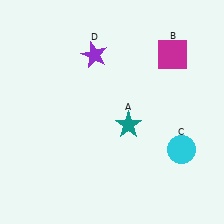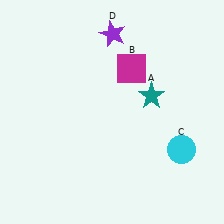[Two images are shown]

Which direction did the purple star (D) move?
The purple star (D) moved up.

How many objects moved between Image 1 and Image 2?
3 objects moved between the two images.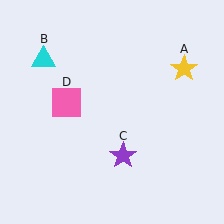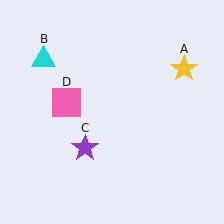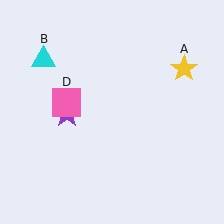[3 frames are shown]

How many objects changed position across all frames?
1 object changed position: purple star (object C).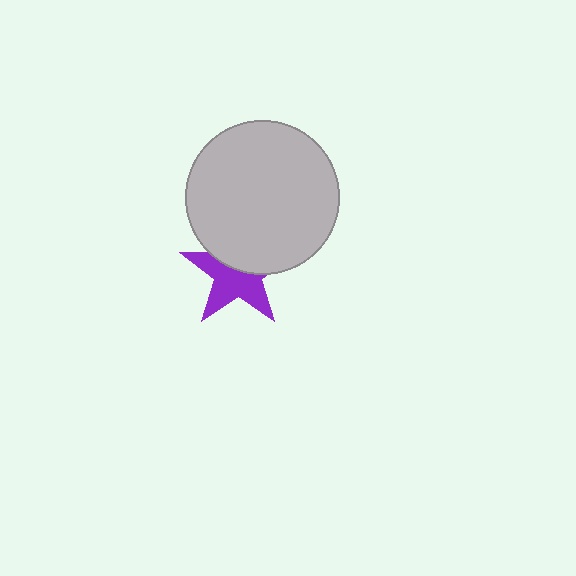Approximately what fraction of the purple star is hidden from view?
Roughly 44% of the purple star is hidden behind the light gray circle.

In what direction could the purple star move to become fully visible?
The purple star could move down. That would shift it out from behind the light gray circle entirely.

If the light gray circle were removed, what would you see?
You would see the complete purple star.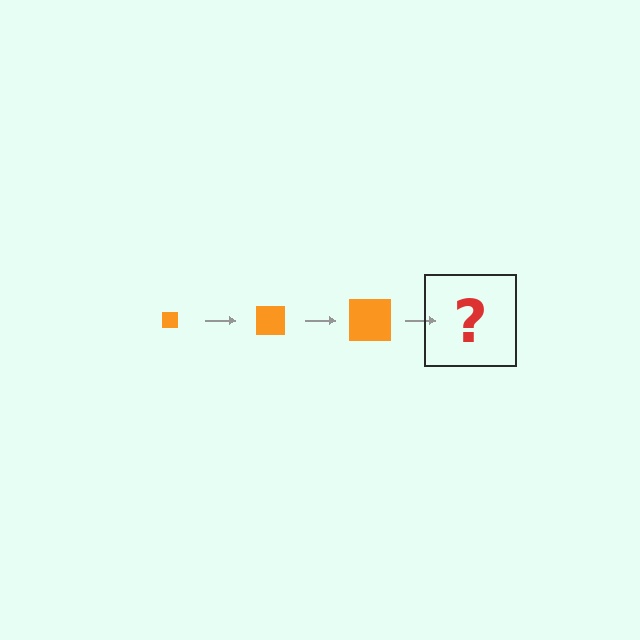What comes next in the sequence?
The next element should be an orange square, larger than the previous one.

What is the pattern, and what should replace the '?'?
The pattern is that the square gets progressively larger each step. The '?' should be an orange square, larger than the previous one.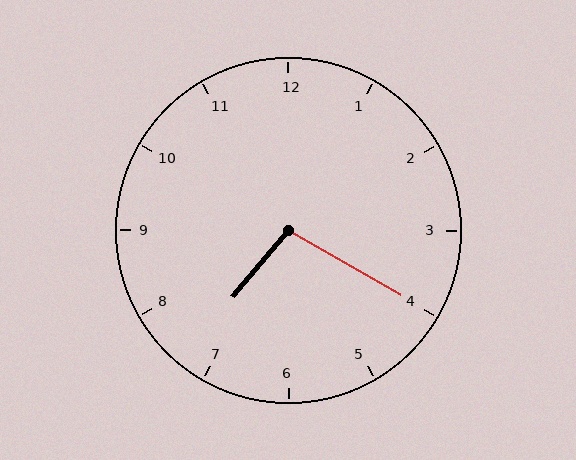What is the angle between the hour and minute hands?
Approximately 100 degrees.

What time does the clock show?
7:20.